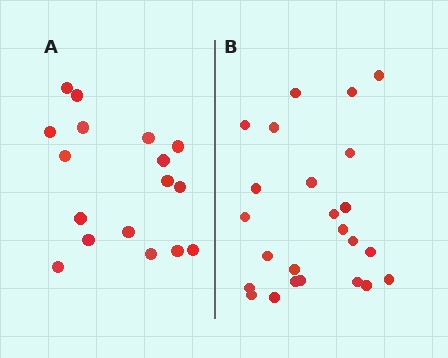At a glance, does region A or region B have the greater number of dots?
Region B (the right region) has more dots.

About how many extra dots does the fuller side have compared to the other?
Region B has roughly 8 or so more dots than region A.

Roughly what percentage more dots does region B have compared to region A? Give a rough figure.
About 40% more.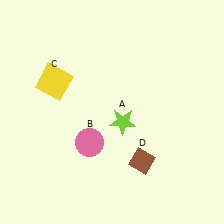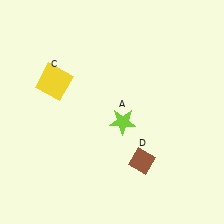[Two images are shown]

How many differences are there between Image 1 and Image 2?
There is 1 difference between the two images.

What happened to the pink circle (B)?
The pink circle (B) was removed in Image 2. It was in the bottom-left area of Image 1.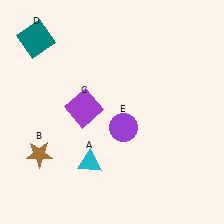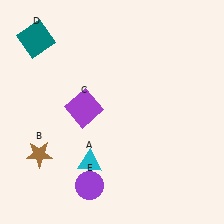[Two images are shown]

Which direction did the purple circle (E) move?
The purple circle (E) moved down.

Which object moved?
The purple circle (E) moved down.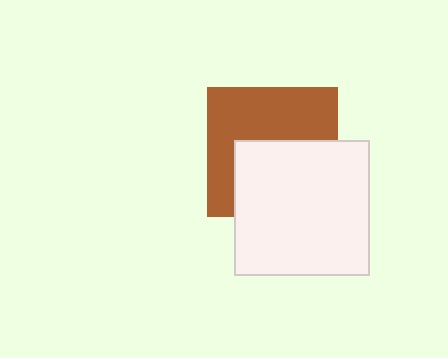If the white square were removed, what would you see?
You would see the complete brown square.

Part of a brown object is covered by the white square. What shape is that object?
It is a square.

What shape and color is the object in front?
The object in front is a white square.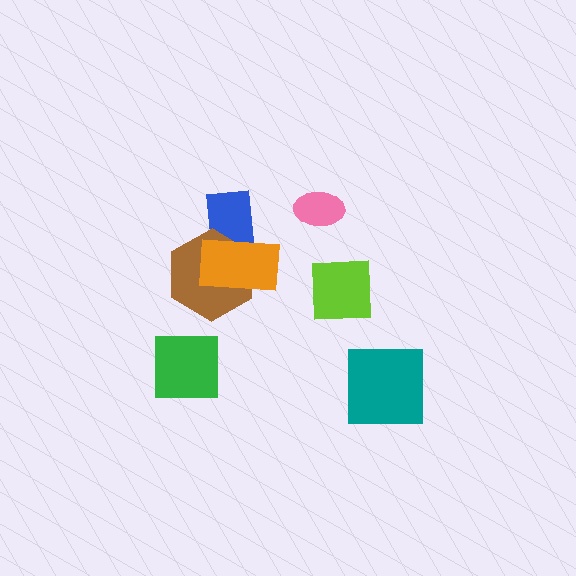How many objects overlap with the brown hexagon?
2 objects overlap with the brown hexagon.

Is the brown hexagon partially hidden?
Yes, it is partially covered by another shape.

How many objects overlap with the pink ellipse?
0 objects overlap with the pink ellipse.